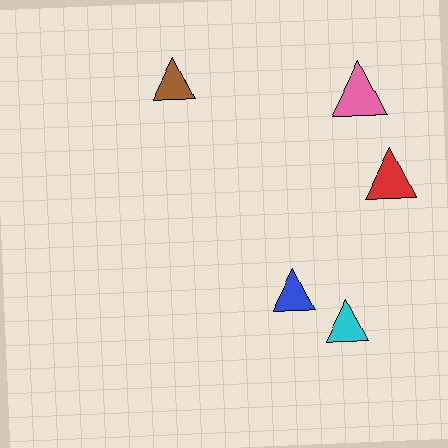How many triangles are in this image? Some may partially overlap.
There are 5 triangles.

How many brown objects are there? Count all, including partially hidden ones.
There is 1 brown object.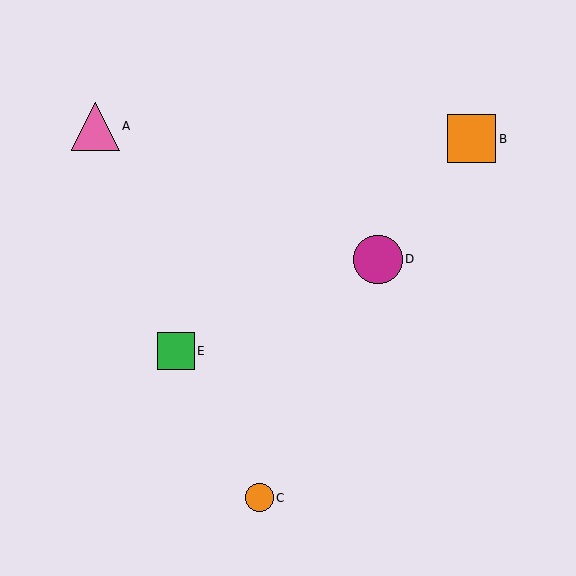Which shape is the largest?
The orange square (labeled B) is the largest.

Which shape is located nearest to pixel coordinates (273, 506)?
The orange circle (labeled C) at (259, 498) is nearest to that location.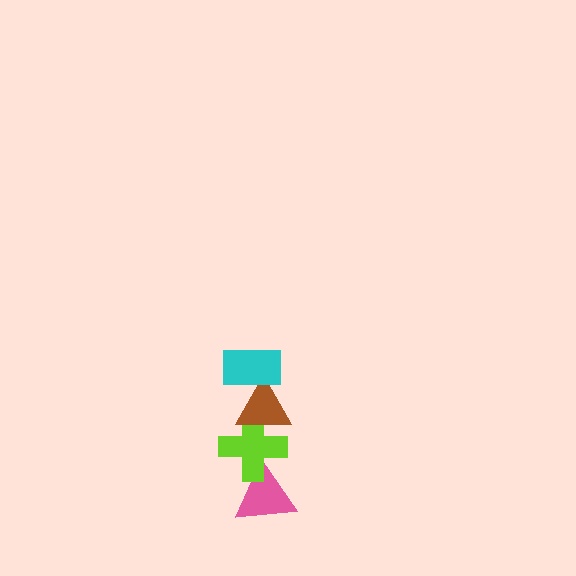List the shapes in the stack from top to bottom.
From top to bottom: the cyan rectangle, the brown triangle, the lime cross, the pink triangle.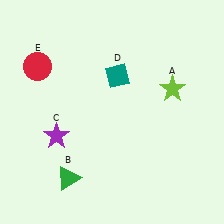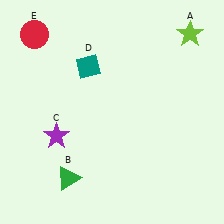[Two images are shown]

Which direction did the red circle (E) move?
The red circle (E) moved up.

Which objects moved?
The objects that moved are: the lime star (A), the teal diamond (D), the red circle (E).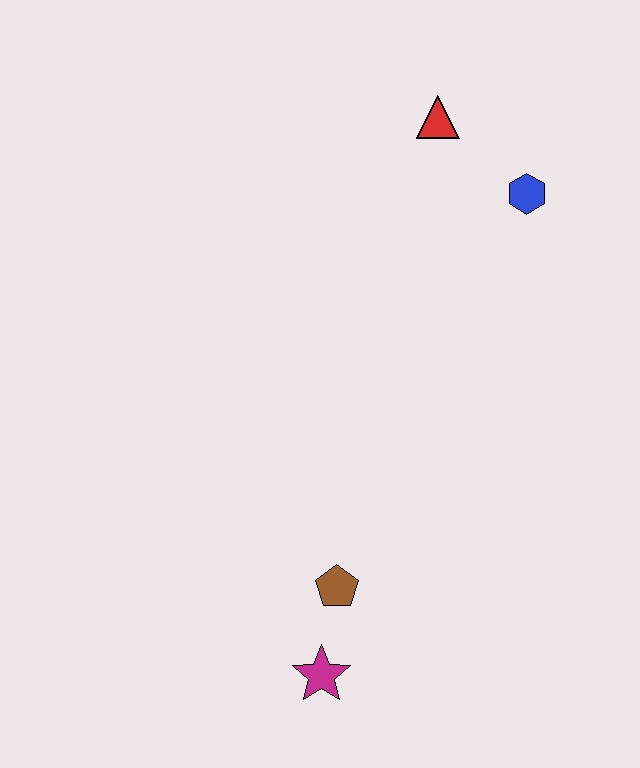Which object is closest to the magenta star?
The brown pentagon is closest to the magenta star.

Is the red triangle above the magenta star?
Yes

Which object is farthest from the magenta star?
The red triangle is farthest from the magenta star.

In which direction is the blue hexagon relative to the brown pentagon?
The blue hexagon is above the brown pentagon.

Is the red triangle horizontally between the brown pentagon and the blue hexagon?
Yes